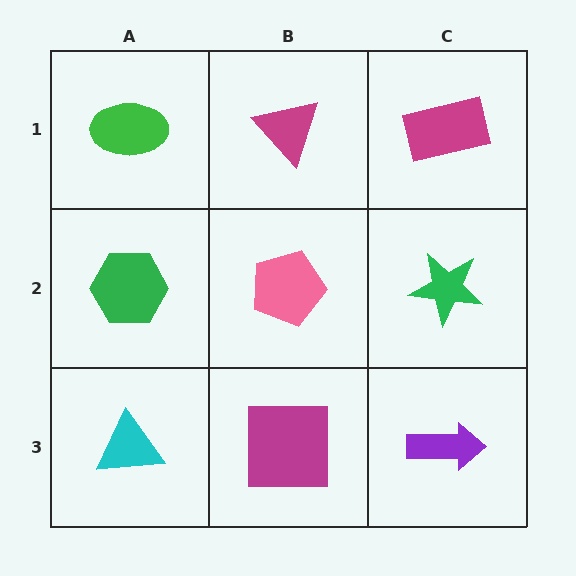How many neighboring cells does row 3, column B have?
3.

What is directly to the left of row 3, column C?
A magenta square.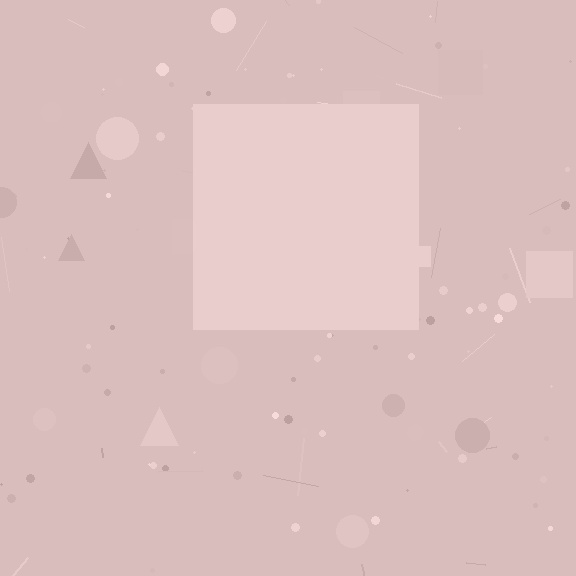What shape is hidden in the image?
A square is hidden in the image.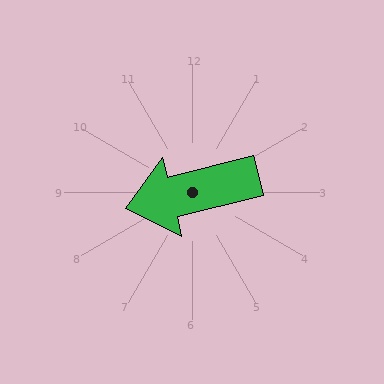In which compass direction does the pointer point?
West.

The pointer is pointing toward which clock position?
Roughly 9 o'clock.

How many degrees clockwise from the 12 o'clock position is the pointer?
Approximately 256 degrees.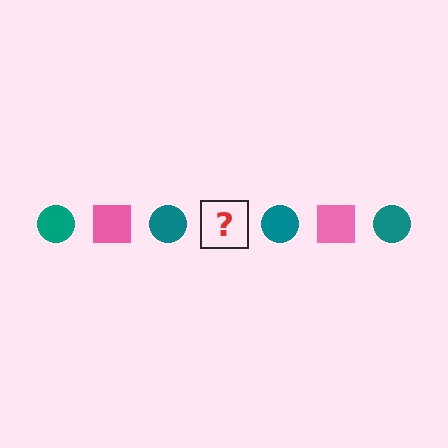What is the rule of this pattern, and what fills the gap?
The rule is that the pattern alternates between teal circle and pink square. The gap should be filled with a pink square.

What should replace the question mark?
The question mark should be replaced with a pink square.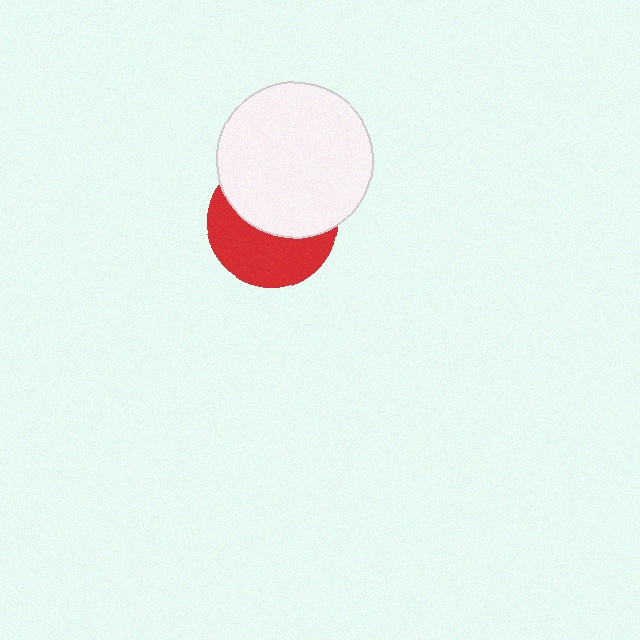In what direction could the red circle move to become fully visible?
The red circle could move down. That would shift it out from behind the white circle entirely.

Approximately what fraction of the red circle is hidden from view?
Roughly 52% of the red circle is hidden behind the white circle.